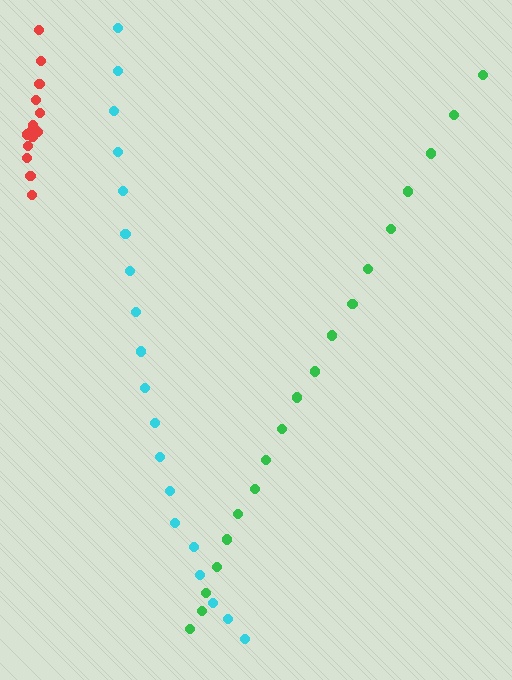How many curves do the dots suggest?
There are 3 distinct paths.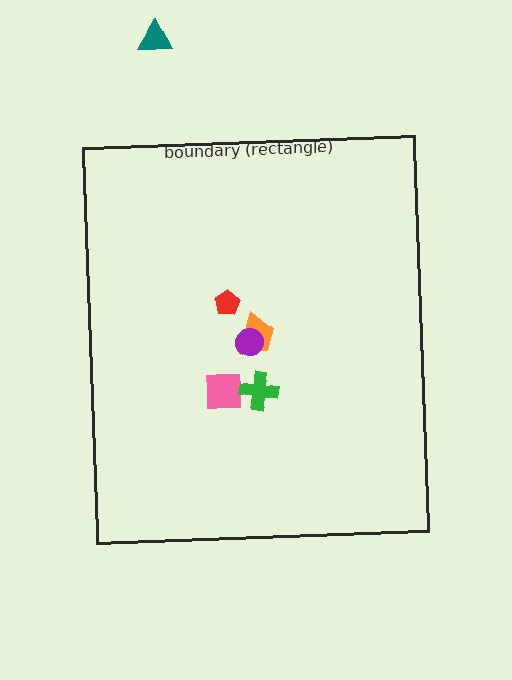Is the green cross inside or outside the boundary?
Inside.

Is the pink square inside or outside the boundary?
Inside.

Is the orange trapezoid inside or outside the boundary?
Inside.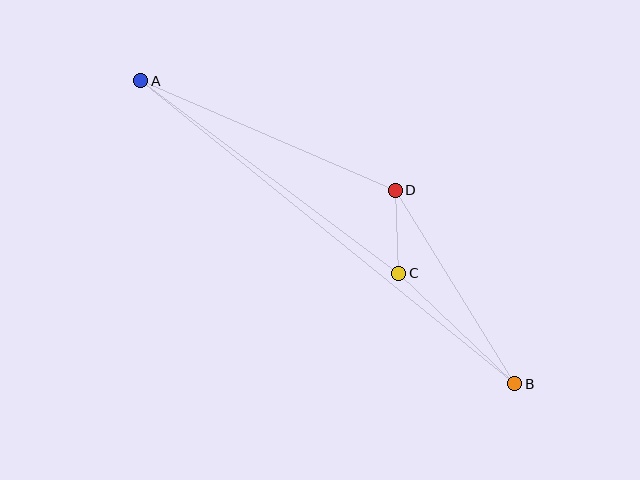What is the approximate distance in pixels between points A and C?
The distance between A and C is approximately 322 pixels.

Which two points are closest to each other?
Points C and D are closest to each other.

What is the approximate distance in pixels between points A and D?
The distance between A and D is approximately 277 pixels.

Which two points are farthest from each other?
Points A and B are farthest from each other.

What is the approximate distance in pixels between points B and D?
The distance between B and D is approximately 227 pixels.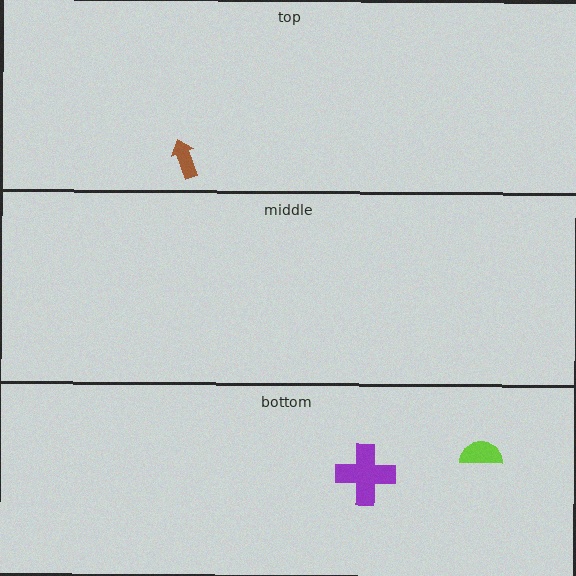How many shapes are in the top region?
1.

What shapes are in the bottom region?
The purple cross, the lime semicircle.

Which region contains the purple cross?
The bottom region.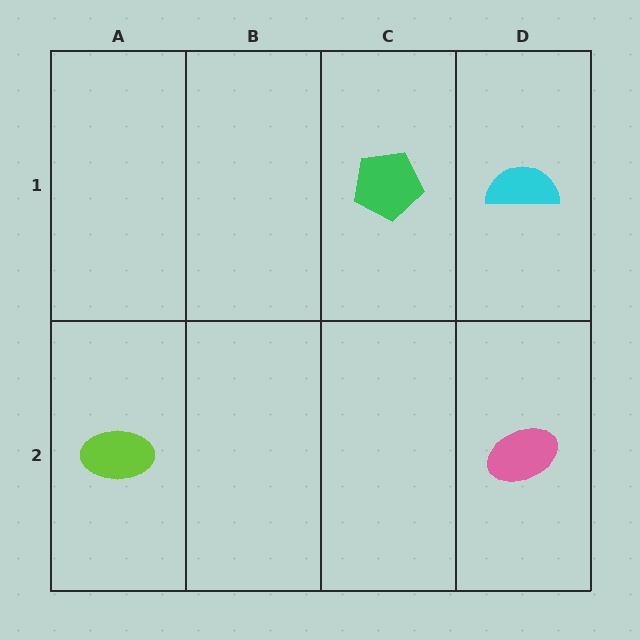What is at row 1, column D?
A cyan semicircle.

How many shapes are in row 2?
2 shapes.